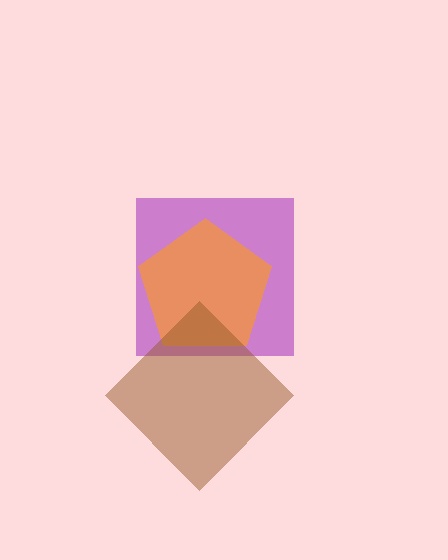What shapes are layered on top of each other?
The layered shapes are: a purple square, an orange pentagon, a brown diamond.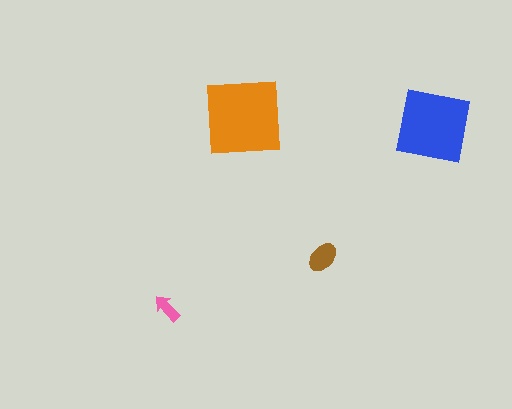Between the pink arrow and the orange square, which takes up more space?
The orange square.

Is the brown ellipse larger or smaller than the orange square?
Smaller.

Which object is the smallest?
The pink arrow.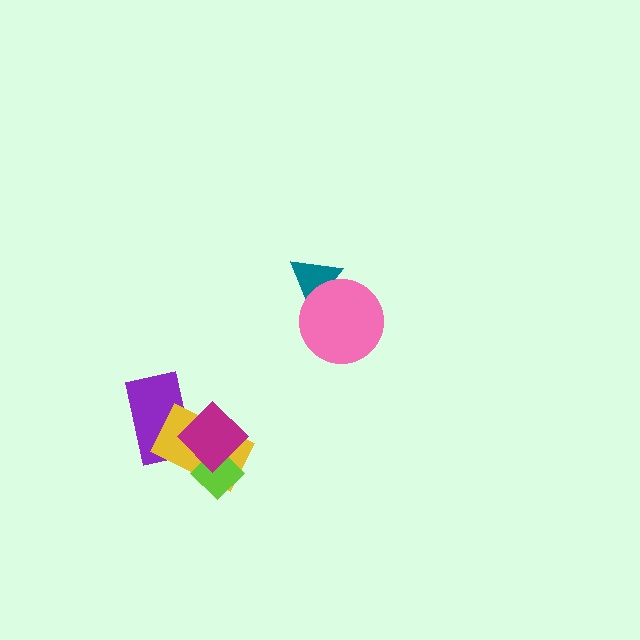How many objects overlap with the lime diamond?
2 objects overlap with the lime diamond.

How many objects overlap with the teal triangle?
1 object overlaps with the teal triangle.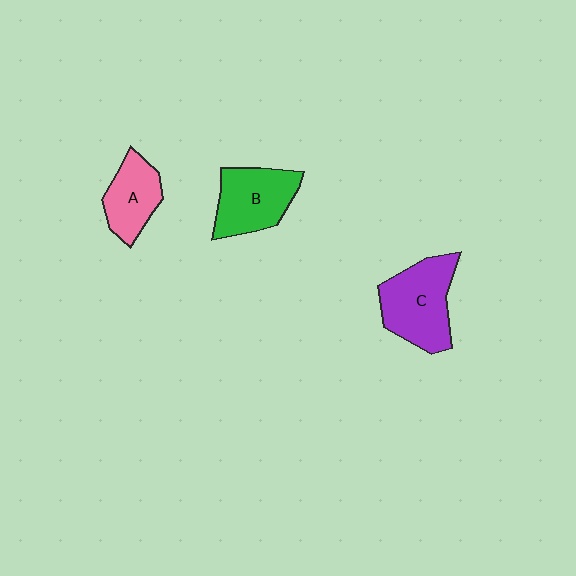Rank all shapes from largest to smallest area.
From largest to smallest: C (purple), B (green), A (pink).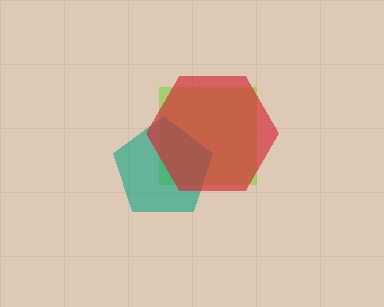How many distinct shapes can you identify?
There are 3 distinct shapes: a lime square, a teal pentagon, a red hexagon.